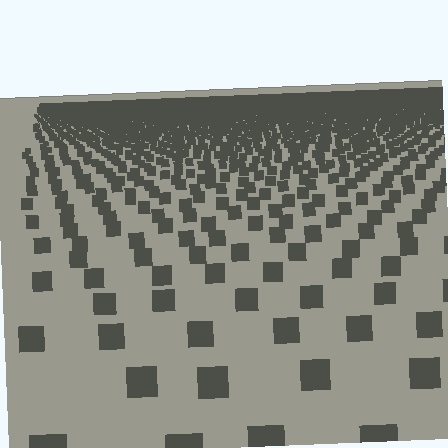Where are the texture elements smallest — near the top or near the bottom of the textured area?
Near the top.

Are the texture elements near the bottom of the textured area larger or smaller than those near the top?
Larger. Near the bottom, elements are closer to the viewer and appear at a bigger on-screen size.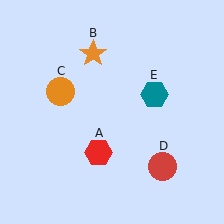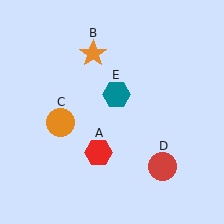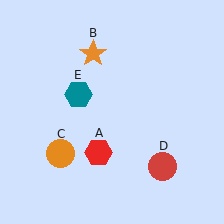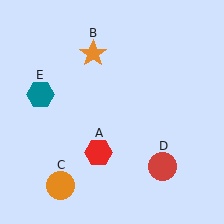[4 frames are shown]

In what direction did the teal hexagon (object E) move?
The teal hexagon (object E) moved left.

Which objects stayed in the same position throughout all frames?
Red hexagon (object A) and orange star (object B) and red circle (object D) remained stationary.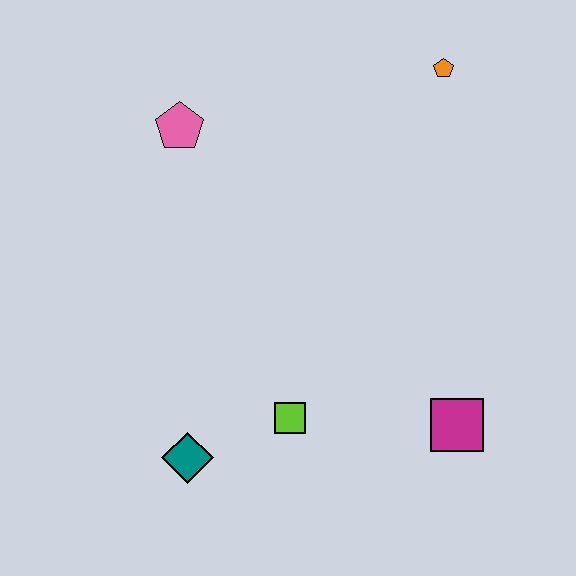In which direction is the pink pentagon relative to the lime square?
The pink pentagon is above the lime square.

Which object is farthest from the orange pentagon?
The teal diamond is farthest from the orange pentagon.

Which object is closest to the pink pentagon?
The orange pentagon is closest to the pink pentagon.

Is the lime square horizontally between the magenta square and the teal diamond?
Yes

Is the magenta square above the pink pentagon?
No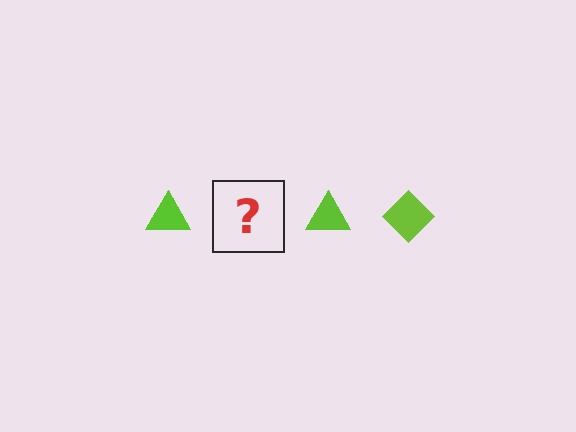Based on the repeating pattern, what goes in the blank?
The blank should be a lime diamond.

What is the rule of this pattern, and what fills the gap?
The rule is that the pattern cycles through triangle, diamond shapes in lime. The gap should be filled with a lime diamond.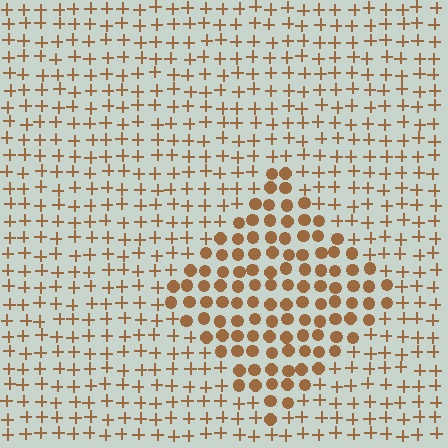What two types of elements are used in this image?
The image uses circles inside the diamond region and plus signs outside it.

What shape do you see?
I see a diamond.